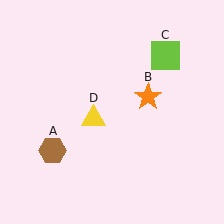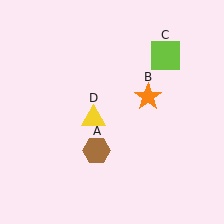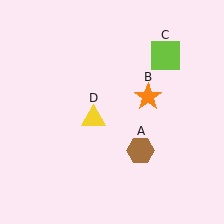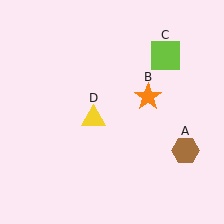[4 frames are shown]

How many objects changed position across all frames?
1 object changed position: brown hexagon (object A).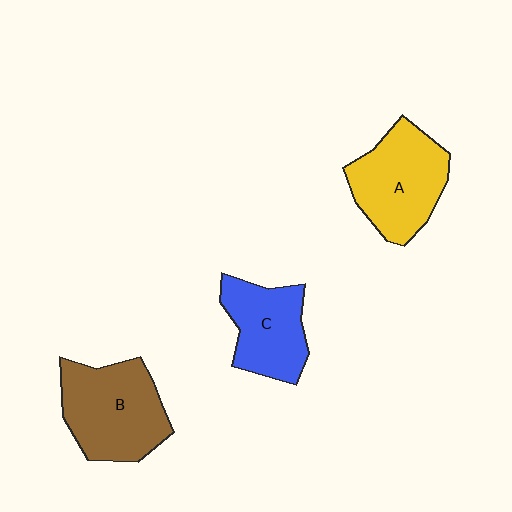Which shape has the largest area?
Shape B (brown).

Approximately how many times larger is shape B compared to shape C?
Approximately 1.3 times.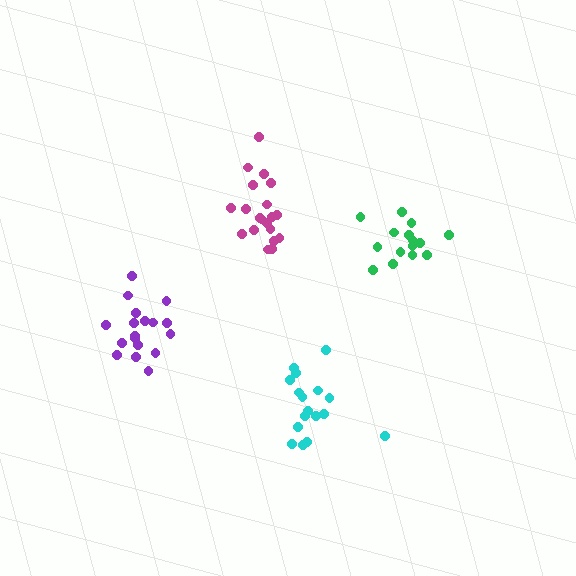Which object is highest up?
The magenta cluster is topmost.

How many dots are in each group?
Group 1: 18 dots, Group 2: 17 dots, Group 3: 20 dots, Group 4: 15 dots (70 total).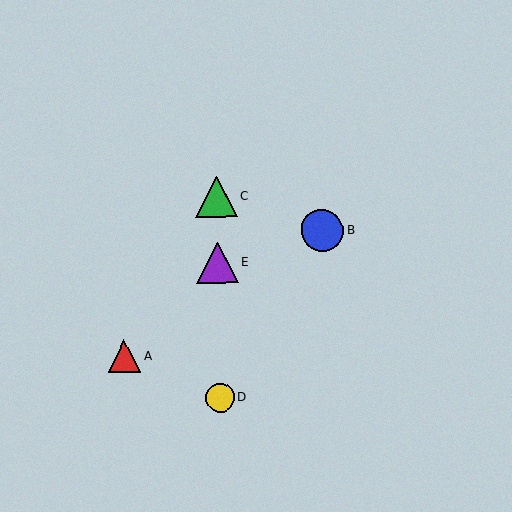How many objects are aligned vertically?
3 objects (C, D, E) are aligned vertically.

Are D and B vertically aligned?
No, D is at x≈220 and B is at x≈322.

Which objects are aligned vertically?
Objects C, D, E are aligned vertically.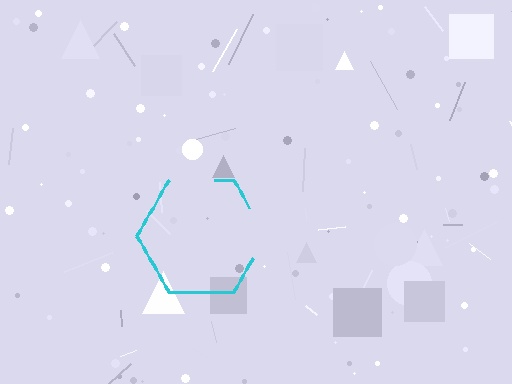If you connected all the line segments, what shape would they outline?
They would outline a hexagon.